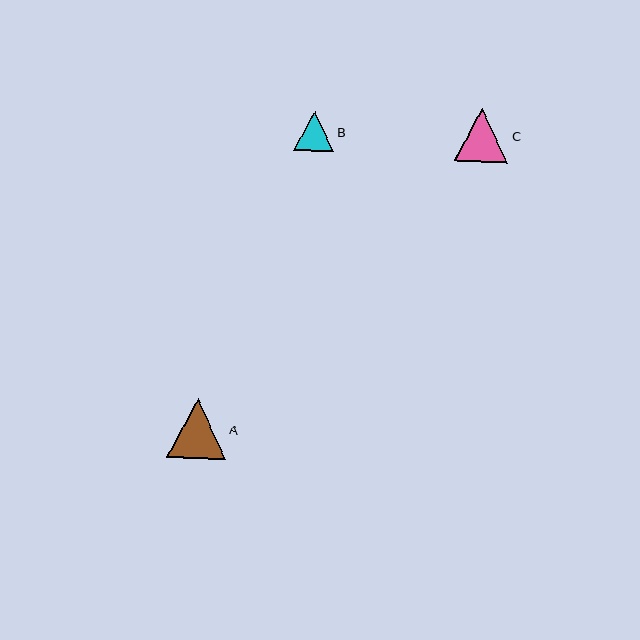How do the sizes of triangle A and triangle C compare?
Triangle A and triangle C are approximately the same size.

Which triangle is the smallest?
Triangle B is the smallest with a size of approximately 40 pixels.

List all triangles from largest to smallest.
From largest to smallest: A, C, B.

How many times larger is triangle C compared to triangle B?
Triangle C is approximately 1.3 times the size of triangle B.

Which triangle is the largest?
Triangle A is the largest with a size of approximately 59 pixels.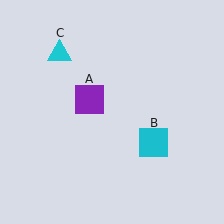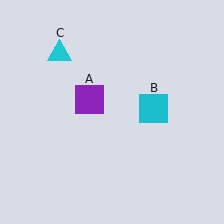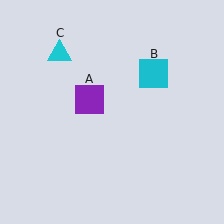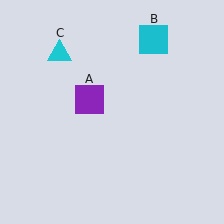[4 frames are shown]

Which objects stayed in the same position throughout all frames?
Purple square (object A) and cyan triangle (object C) remained stationary.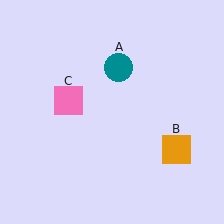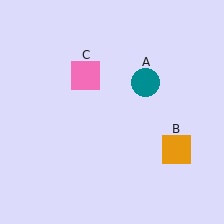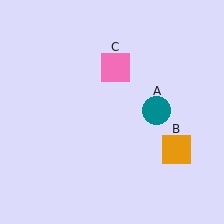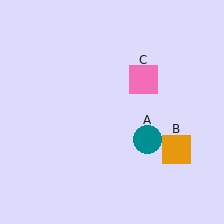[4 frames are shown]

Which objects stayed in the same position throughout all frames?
Orange square (object B) remained stationary.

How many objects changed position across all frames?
2 objects changed position: teal circle (object A), pink square (object C).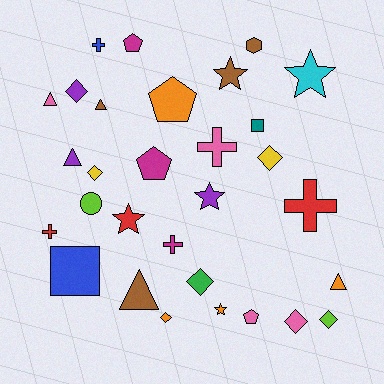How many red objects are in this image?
There are 3 red objects.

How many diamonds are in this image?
There are 7 diamonds.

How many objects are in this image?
There are 30 objects.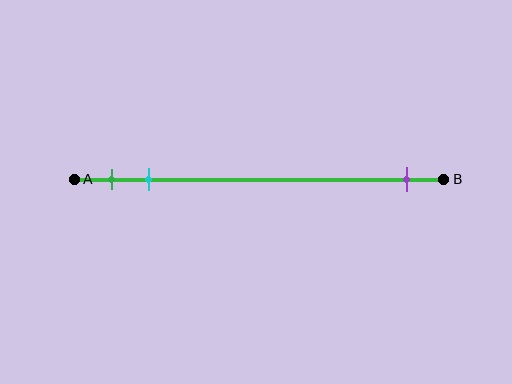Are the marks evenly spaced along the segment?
No, the marks are not evenly spaced.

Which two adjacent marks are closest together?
The green and cyan marks are the closest adjacent pair.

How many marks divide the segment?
There are 3 marks dividing the segment.